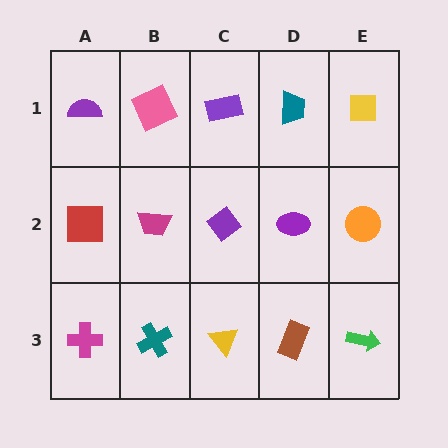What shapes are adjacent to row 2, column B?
A pink square (row 1, column B), a teal cross (row 3, column B), a red square (row 2, column A), a purple diamond (row 2, column C).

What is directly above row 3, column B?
A magenta trapezoid.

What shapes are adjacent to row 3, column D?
A purple ellipse (row 2, column D), a yellow triangle (row 3, column C), a green arrow (row 3, column E).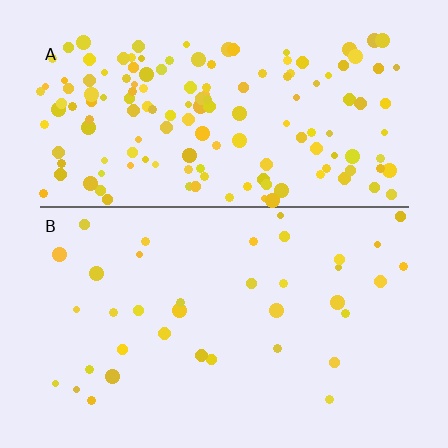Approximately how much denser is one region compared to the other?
Approximately 4.1× — region A over region B.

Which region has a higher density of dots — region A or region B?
A (the top).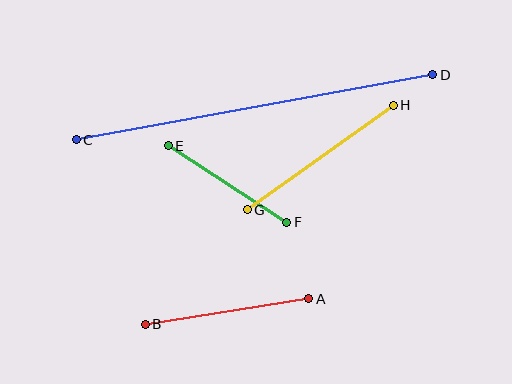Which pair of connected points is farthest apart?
Points C and D are farthest apart.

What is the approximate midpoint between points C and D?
The midpoint is at approximately (254, 107) pixels.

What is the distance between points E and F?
The distance is approximately 141 pixels.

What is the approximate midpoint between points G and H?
The midpoint is at approximately (320, 157) pixels.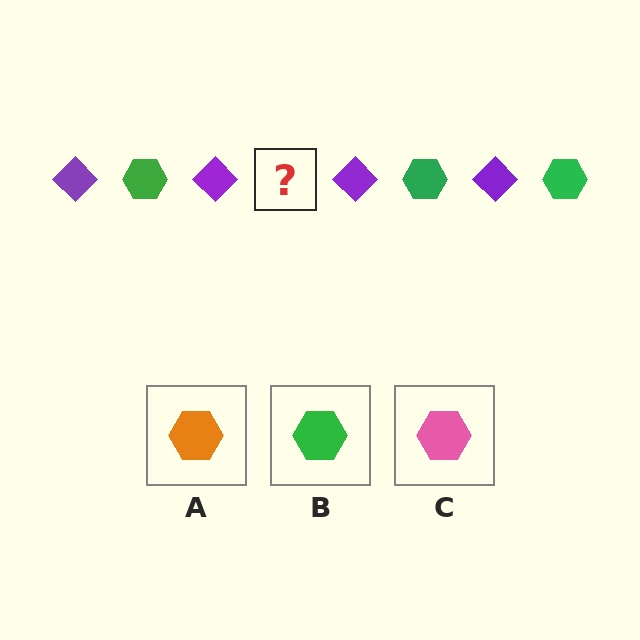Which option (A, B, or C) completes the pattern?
B.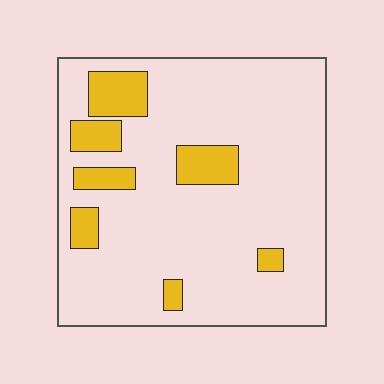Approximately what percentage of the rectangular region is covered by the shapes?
Approximately 15%.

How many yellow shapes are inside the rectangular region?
7.